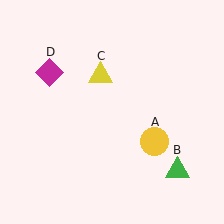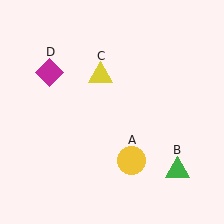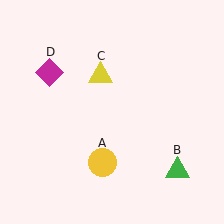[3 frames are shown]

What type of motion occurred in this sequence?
The yellow circle (object A) rotated clockwise around the center of the scene.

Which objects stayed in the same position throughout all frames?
Green triangle (object B) and yellow triangle (object C) and magenta diamond (object D) remained stationary.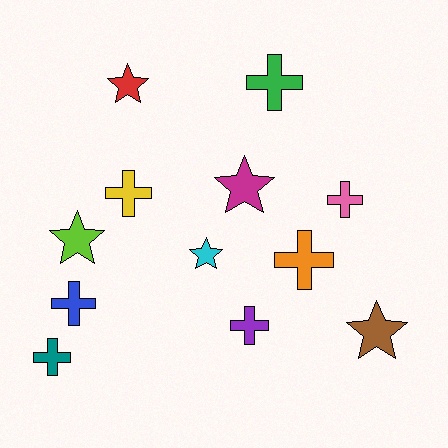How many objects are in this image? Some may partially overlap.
There are 12 objects.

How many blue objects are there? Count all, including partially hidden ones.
There is 1 blue object.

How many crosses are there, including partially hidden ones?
There are 7 crosses.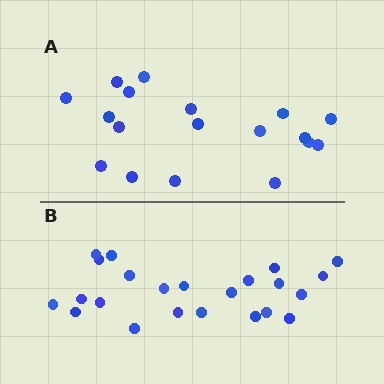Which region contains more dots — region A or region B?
Region B (the bottom region) has more dots.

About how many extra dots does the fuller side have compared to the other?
Region B has about 5 more dots than region A.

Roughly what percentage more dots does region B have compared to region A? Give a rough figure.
About 30% more.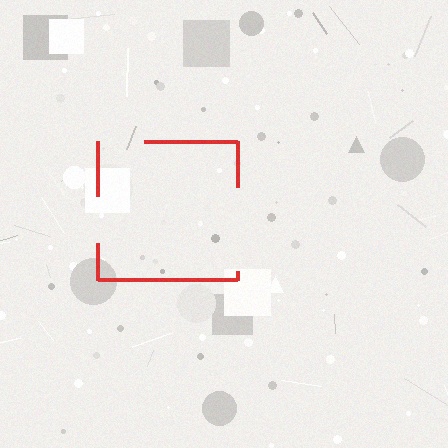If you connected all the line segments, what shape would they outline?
They would outline a square.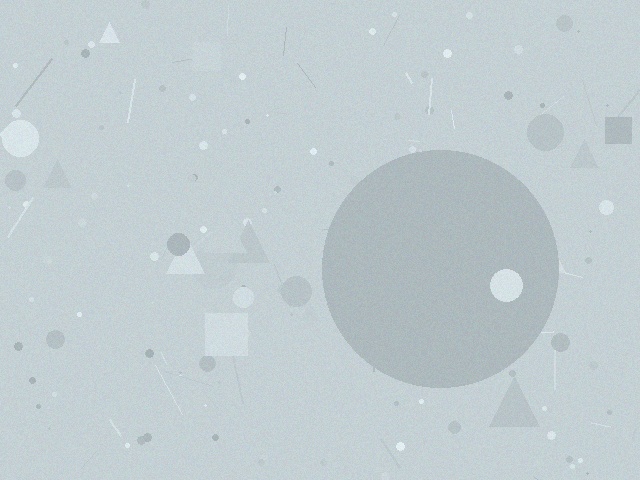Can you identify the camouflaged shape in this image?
The camouflaged shape is a circle.